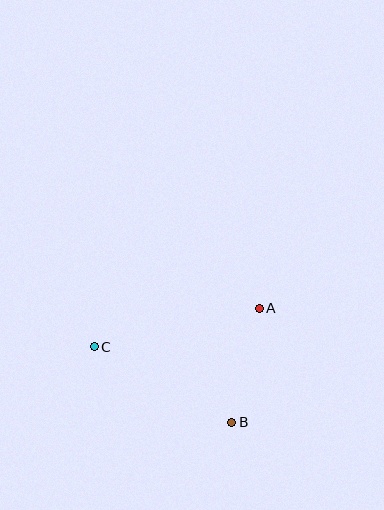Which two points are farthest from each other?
Points A and C are farthest from each other.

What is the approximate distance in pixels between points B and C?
The distance between B and C is approximately 157 pixels.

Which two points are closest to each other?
Points A and B are closest to each other.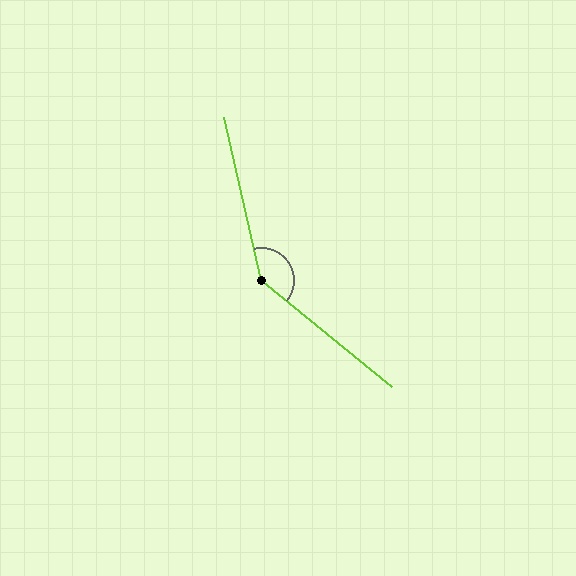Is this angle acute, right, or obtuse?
It is obtuse.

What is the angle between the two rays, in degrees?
Approximately 142 degrees.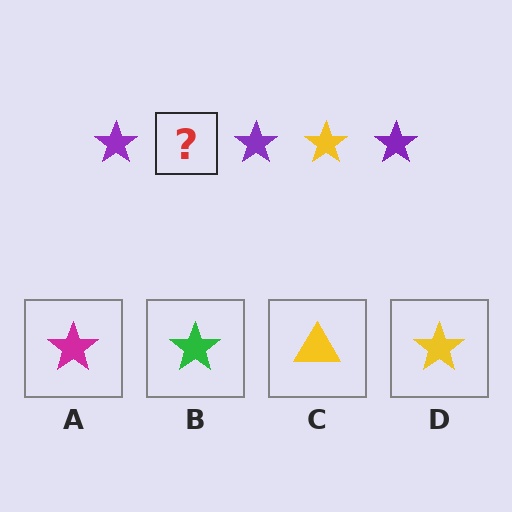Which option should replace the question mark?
Option D.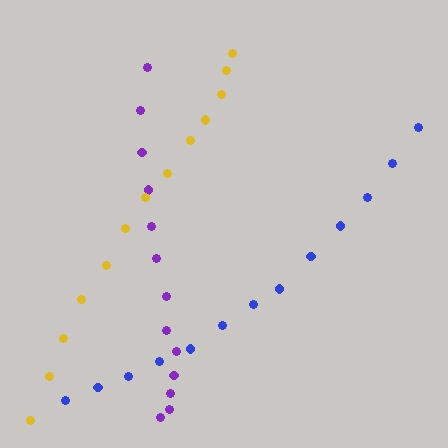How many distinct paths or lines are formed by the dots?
There are 3 distinct paths.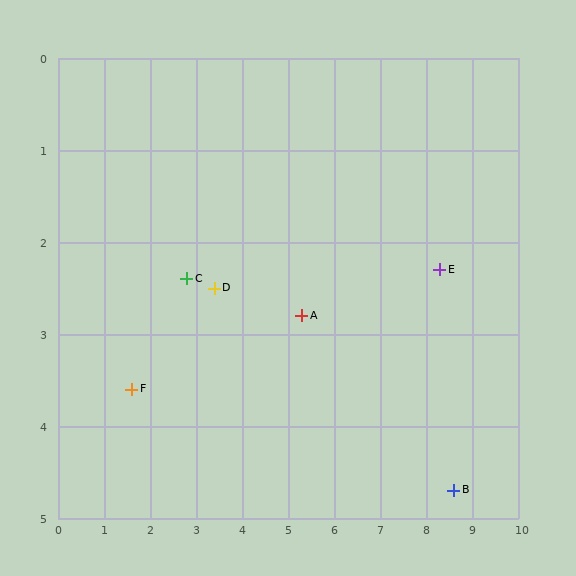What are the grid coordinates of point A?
Point A is at approximately (5.3, 2.8).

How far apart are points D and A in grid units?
Points D and A are about 1.9 grid units apart.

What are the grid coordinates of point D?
Point D is at approximately (3.4, 2.5).